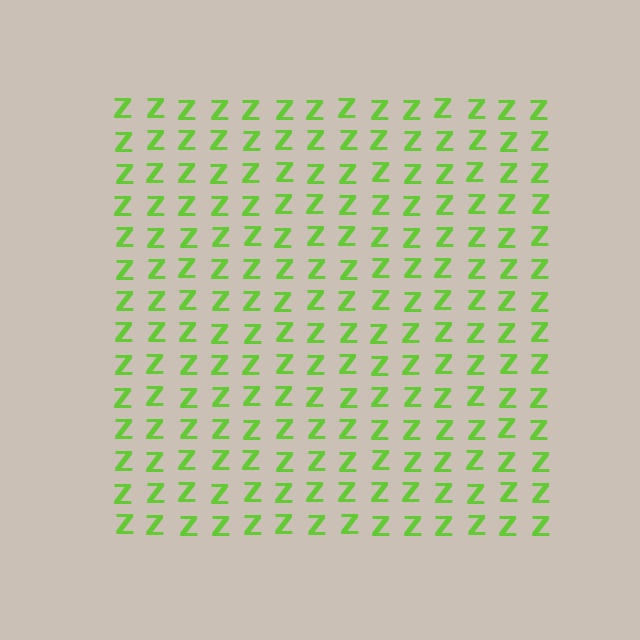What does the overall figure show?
The overall figure shows a square.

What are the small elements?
The small elements are letter Z's.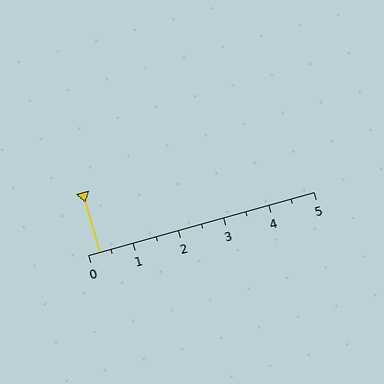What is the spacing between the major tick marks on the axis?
The major ticks are spaced 1 apart.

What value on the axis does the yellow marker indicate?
The marker indicates approximately 0.2.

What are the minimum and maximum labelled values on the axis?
The axis runs from 0 to 5.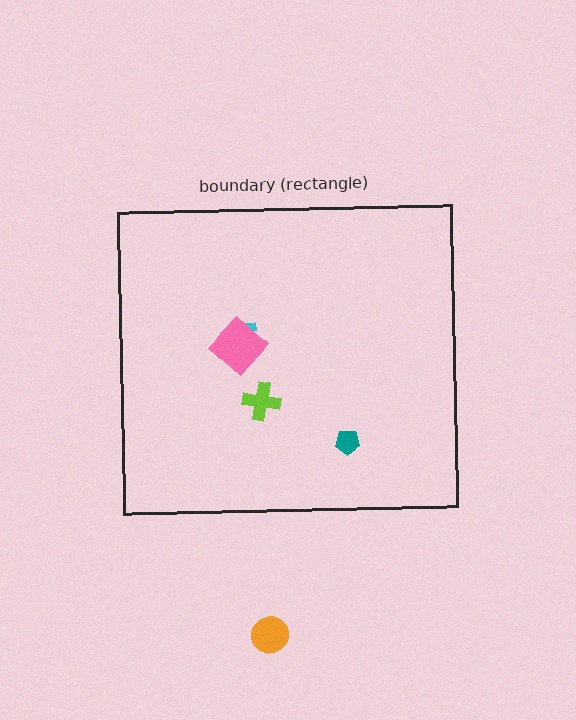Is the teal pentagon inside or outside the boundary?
Inside.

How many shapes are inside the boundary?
4 inside, 1 outside.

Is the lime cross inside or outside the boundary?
Inside.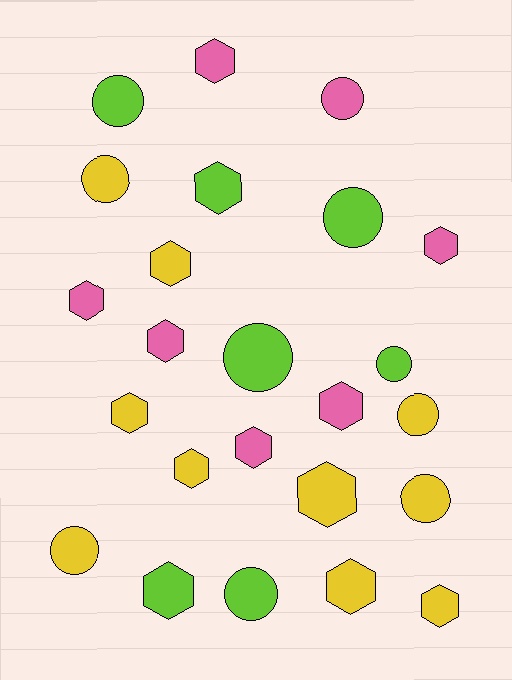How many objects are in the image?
There are 24 objects.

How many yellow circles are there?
There are 4 yellow circles.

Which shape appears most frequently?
Hexagon, with 14 objects.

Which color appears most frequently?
Yellow, with 10 objects.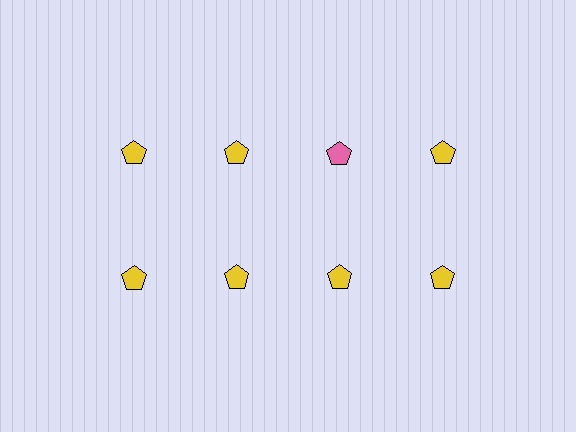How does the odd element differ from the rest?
It has a different color: pink instead of yellow.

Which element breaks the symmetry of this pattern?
The pink pentagon in the top row, center column breaks the symmetry. All other shapes are yellow pentagons.